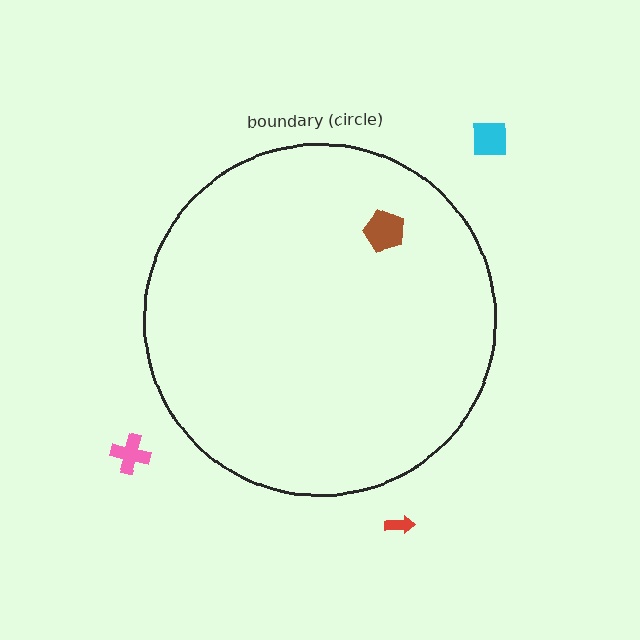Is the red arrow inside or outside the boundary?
Outside.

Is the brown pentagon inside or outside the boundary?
Inside.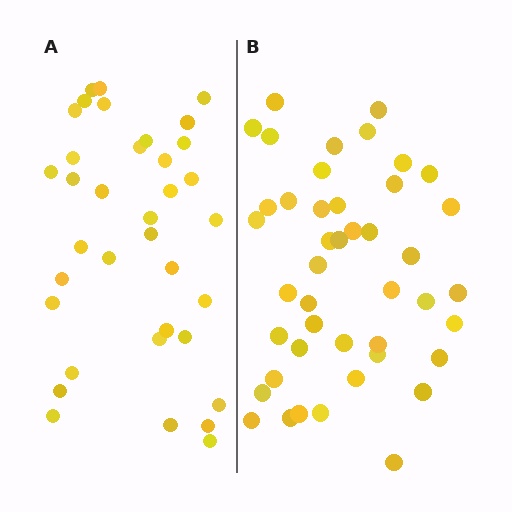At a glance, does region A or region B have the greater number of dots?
Region B (the right region) has more dots.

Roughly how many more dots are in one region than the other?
Region B has roughly 8 or so more dots than region A.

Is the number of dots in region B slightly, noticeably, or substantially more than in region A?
Region B has only slightly more — the two regions are fairly close. The ratio is roughly 1.2 to 1.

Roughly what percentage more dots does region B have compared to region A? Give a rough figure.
About 20% more.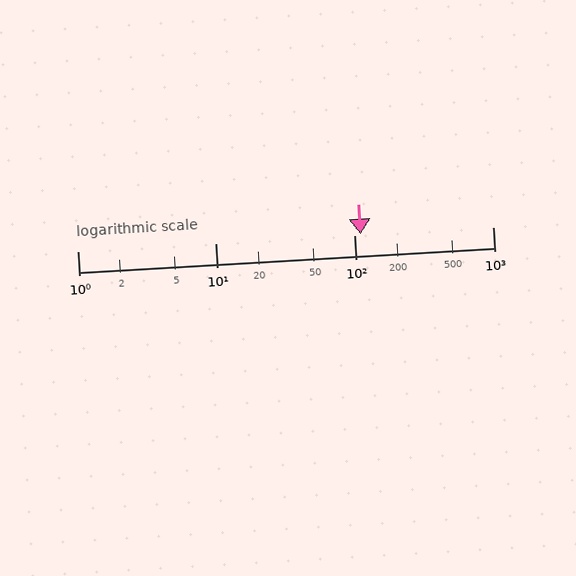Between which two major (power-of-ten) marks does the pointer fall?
The pointer is between 100 and 1000.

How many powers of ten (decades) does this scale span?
The scale spans 3 decades, from 1 to 1000.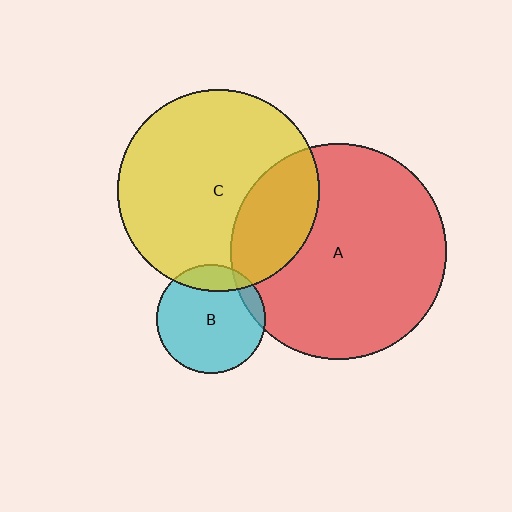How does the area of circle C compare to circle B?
Approximately 3.4 times.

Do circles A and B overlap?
Yes.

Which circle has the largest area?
Circle A (red).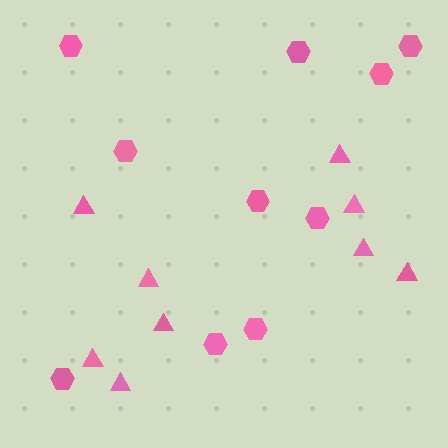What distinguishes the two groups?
There are 2 groups: one group of triangles (9) and one group of hexagons (10).